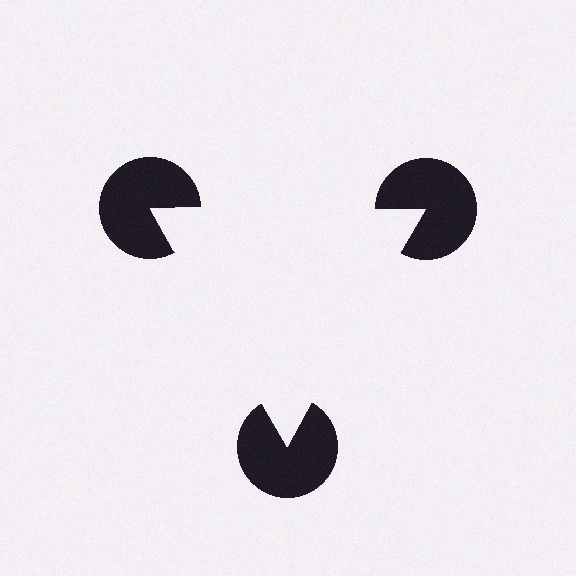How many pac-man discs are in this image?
There are 3 — one at each vertex of the illusory triangle.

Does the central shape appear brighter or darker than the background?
It typically appears slightly brighter than the background, even though no actual brightness change is drawn.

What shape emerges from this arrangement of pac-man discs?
An illusory triangle — its edges are inferred from the aligned wedge cuts in the pac-man discs, not physically drawn.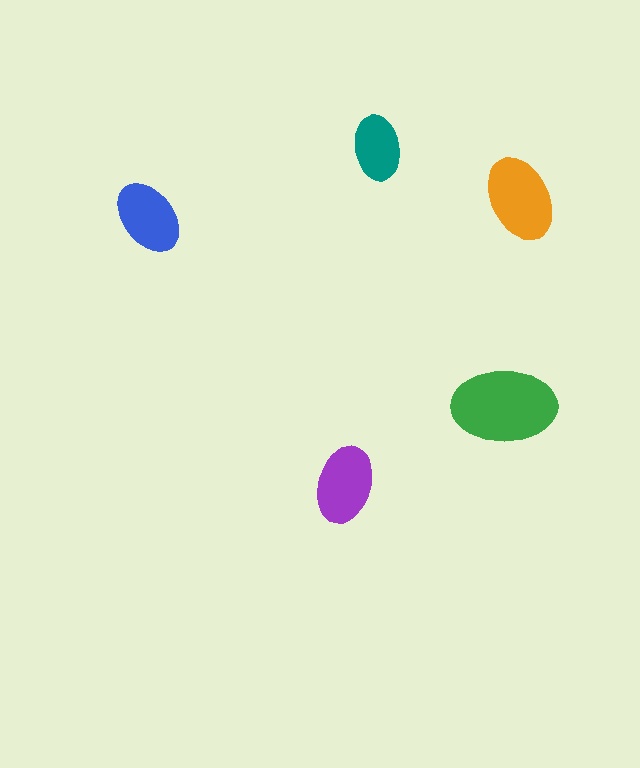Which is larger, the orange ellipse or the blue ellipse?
The orange one.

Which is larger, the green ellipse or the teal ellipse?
The green one.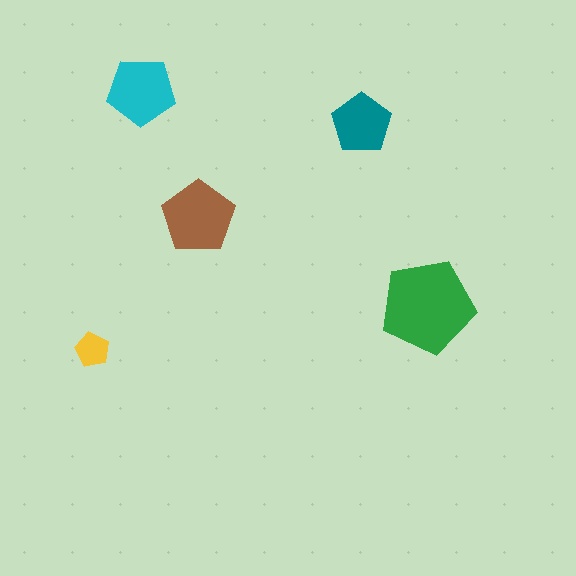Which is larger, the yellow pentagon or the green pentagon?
The green one.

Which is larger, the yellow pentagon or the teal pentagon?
The teal one.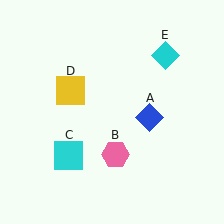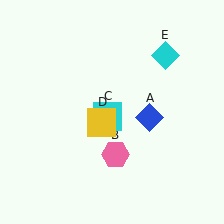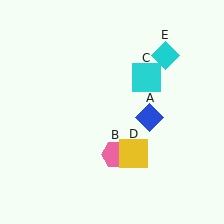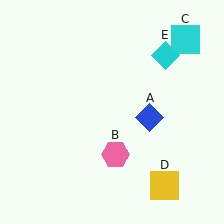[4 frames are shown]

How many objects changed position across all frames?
2 objects changed position: cyan square (object C), yellow square (object D).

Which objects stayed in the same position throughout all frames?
Blue diamond (object A) and pink hexagon (object B) and cyan diamond (object E) remained stationary.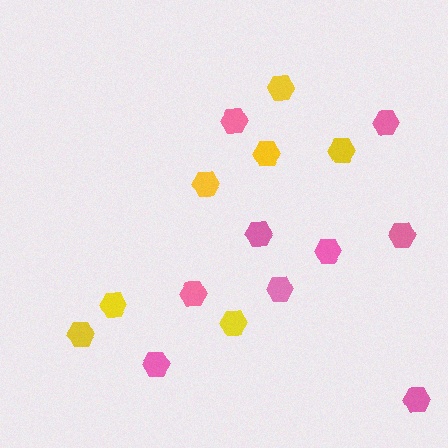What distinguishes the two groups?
There are 2 groups: one group of pink hexagons (9) and one group of yellow hexagons (7).